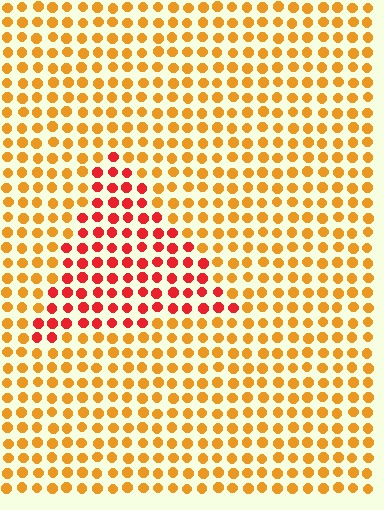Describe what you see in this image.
The image is filled with small orange elements in a uniform arrangement. A triangle-shaped region is visible where the elements are tinted to a slightly different hue, forming a subtle color boundary.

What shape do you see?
I see a triangle.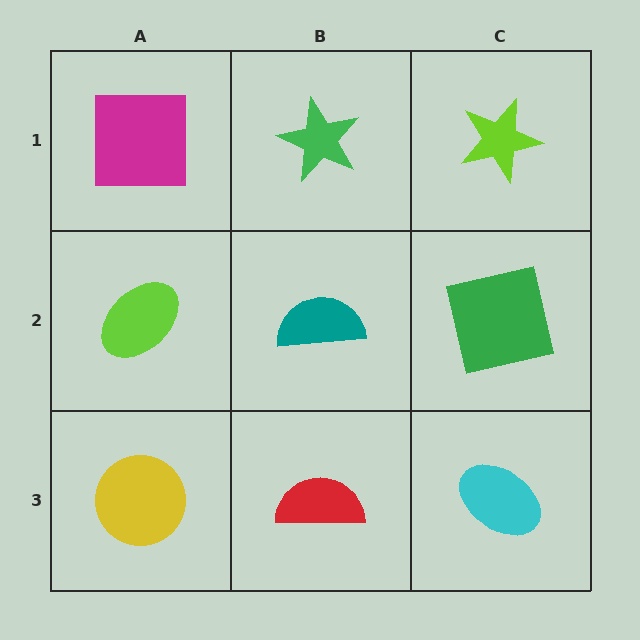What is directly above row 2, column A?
A magenta square.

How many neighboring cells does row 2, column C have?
3.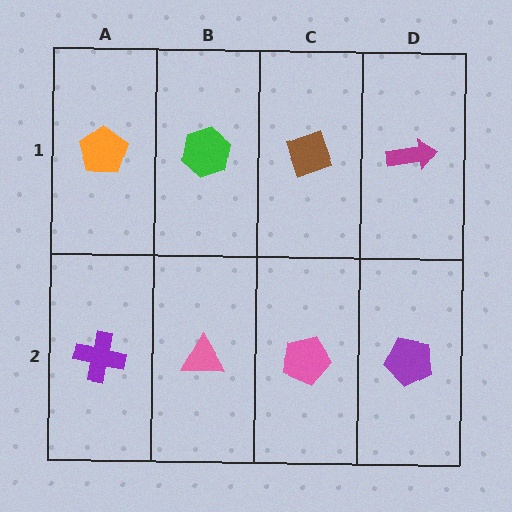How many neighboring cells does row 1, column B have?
3.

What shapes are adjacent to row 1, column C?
A pink pentagon (row 2, column C), a green hexagon (row 1, column B), a magenta arrow (row 1, column D).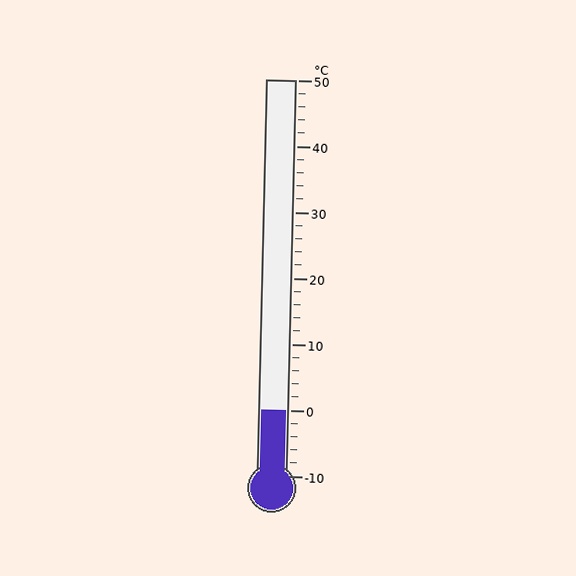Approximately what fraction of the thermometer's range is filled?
The thermometer is filled to approximately 15% of its range.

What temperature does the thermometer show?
The thermometer shows approximately 0°C.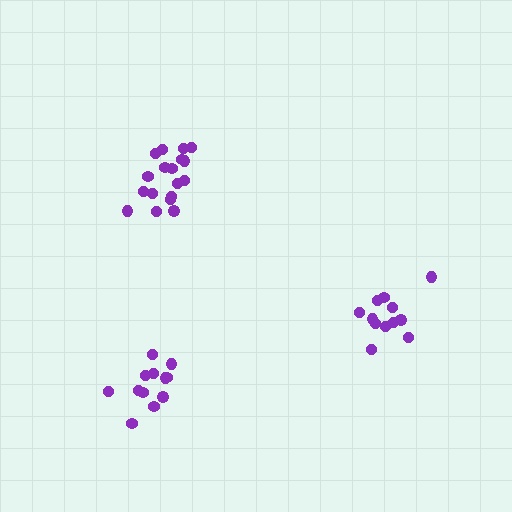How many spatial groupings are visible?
There are 3 spatial groupings.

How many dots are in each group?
Group 1: 12 dots, Group 2: 18 dots, Group 3: 12 dots (42 total).